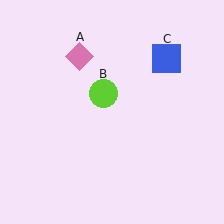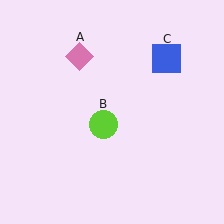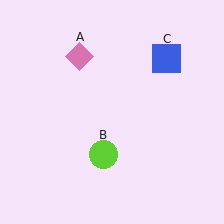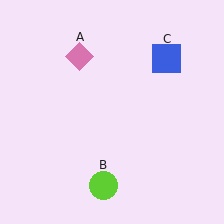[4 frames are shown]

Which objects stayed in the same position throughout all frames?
Pink diamond (object A) and blue square (object C) remained stationary.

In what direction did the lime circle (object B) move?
The lime circle (object B) moved down.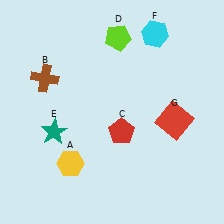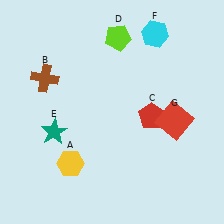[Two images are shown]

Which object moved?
The red pentagon (C) moved right.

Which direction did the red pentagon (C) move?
The red pentagon (C) moved right.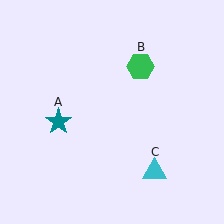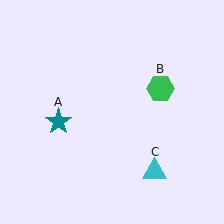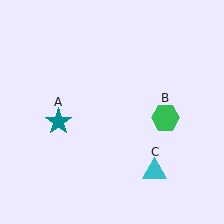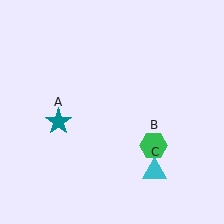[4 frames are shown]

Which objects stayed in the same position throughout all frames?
Teal star (object A) and cyan triangle (object C) remained stationary.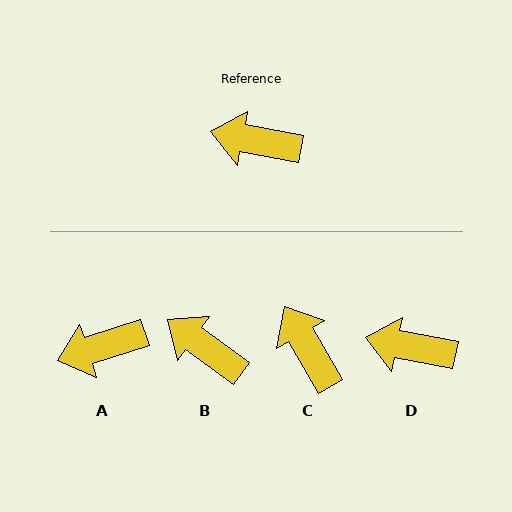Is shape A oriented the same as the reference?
No, it is off by about 29 degrees.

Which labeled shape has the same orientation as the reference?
D.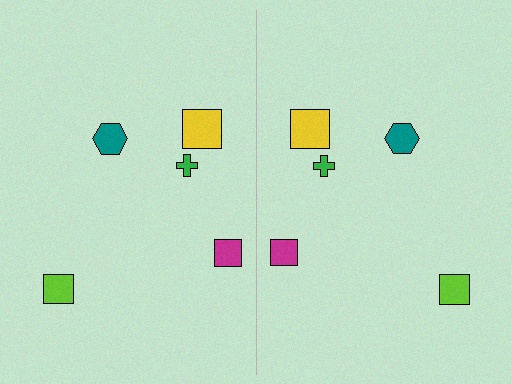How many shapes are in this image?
There are 10 shapes in this image.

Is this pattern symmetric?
Yes, this pattern has bilateral (reflection) symmetry.